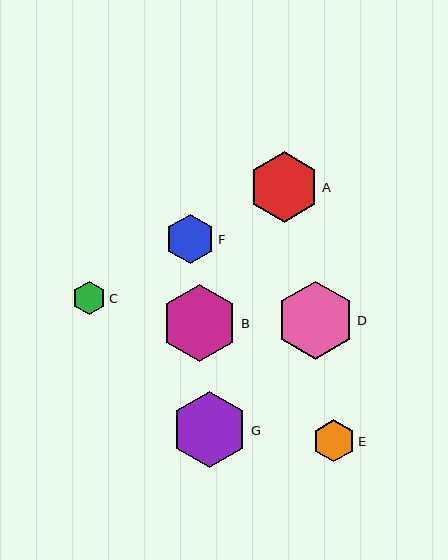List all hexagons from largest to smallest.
From largest to smallest: D, B, G, A, F, E, C.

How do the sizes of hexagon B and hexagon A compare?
Hexagon B and hexagon A are approximately the same size.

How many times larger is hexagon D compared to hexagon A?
Hexagon D is approximately 1.1 times the size of hexagon A.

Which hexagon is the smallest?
Hexagon C is the smallest with a size of approximately 34 pixels.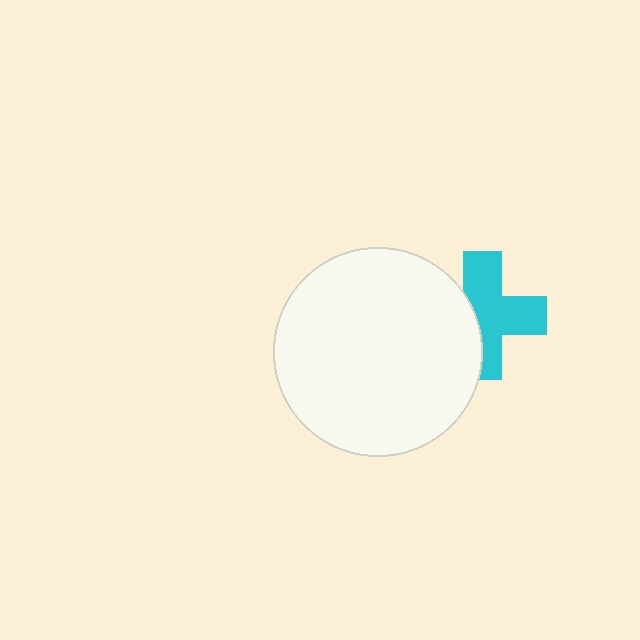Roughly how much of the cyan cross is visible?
About half of it is visible (roughly 63%).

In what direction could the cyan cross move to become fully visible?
The cyan cross could move right. That would shift it out from behind the white circle entirely.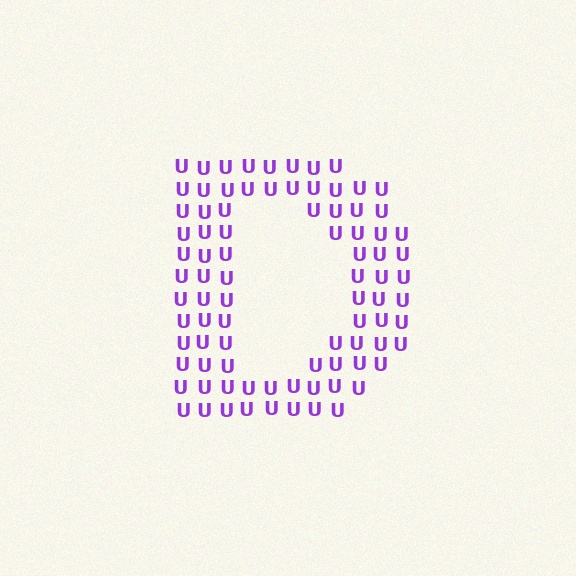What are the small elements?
The small elements are letter U's.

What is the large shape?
The large shape is the letter D.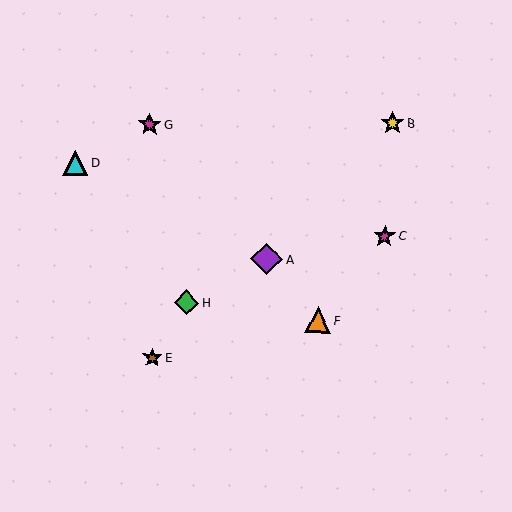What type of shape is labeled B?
Shape B is a yellow star.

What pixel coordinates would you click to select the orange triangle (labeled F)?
Click at (318, 320) to select the orange triangle F.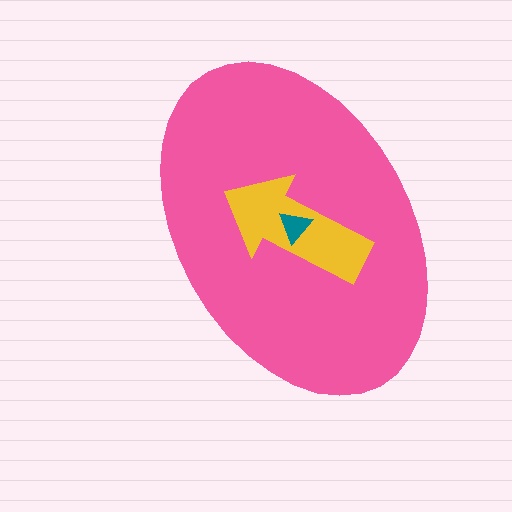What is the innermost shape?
The teal triangle.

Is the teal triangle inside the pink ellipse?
Yes.